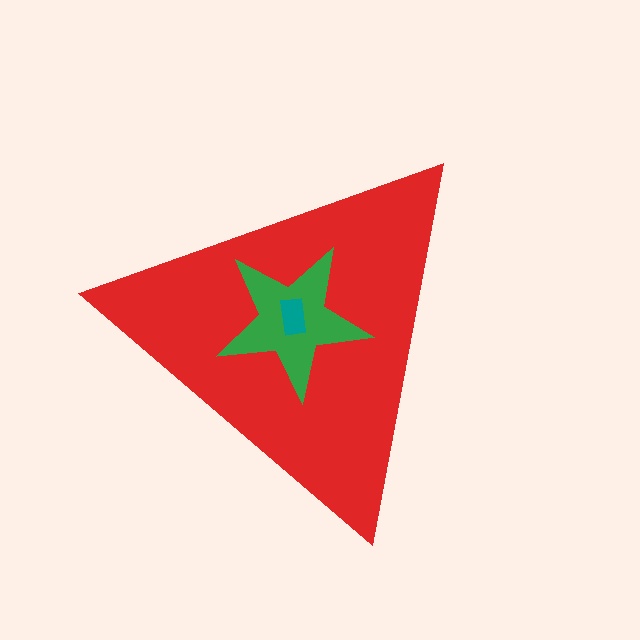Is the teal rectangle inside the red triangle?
Yes.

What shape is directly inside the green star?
The teal rectangle.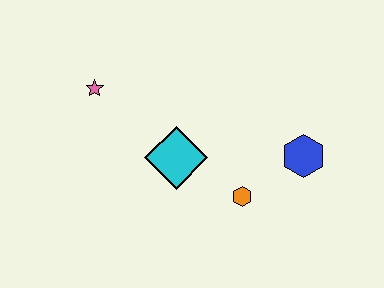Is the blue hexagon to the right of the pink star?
Yes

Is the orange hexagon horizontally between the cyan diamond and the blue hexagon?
Yes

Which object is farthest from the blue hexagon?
The pink star is farthest from the blue hexagon.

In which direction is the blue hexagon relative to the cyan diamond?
The blue hexagon is to the right of the cyan diamond.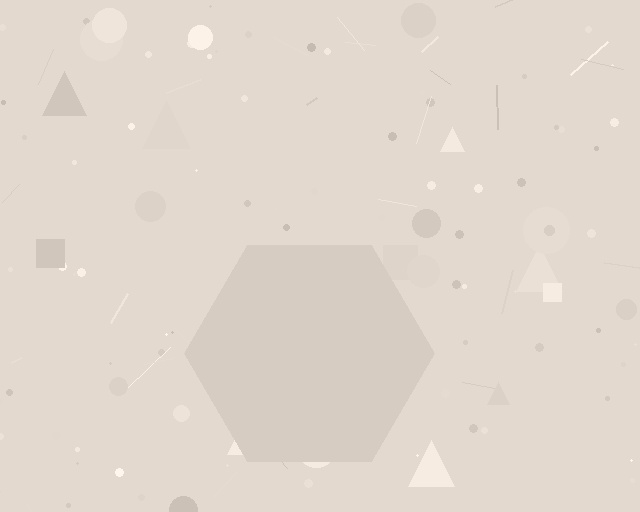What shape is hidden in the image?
A hexagon is hidden in the image.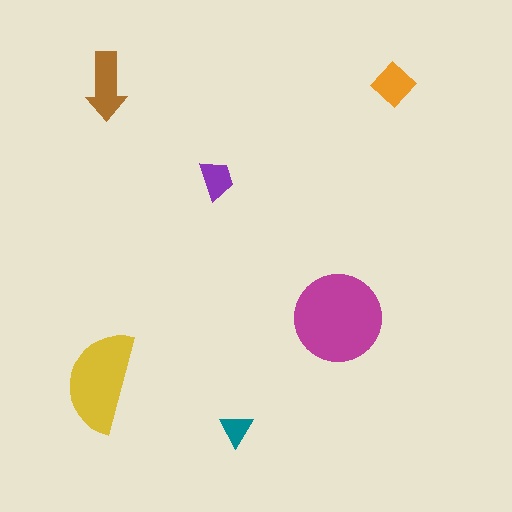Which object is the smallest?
The teal triangle.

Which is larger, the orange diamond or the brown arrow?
The brown arrow.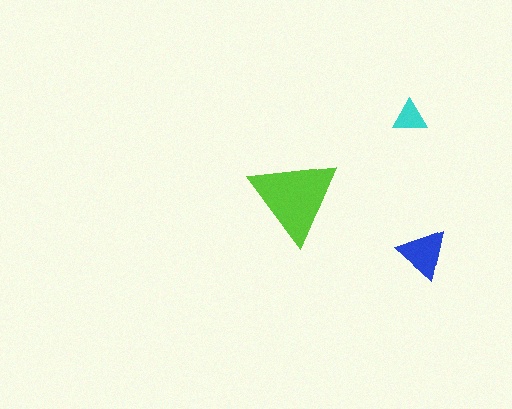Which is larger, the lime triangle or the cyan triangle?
The lime one.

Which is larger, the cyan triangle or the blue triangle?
The blue one.